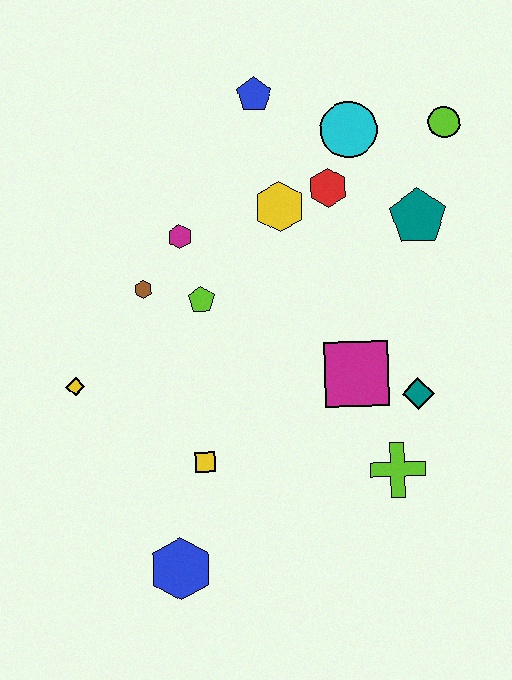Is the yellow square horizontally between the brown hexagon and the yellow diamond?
No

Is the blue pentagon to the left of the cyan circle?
Yes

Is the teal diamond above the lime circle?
No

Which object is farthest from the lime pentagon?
The lime circle is farthest from the lime pentagon.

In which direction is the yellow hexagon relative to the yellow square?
The yellow hexagon is above the yellow square.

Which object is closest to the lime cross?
The teal diamond is closest to the lime cross.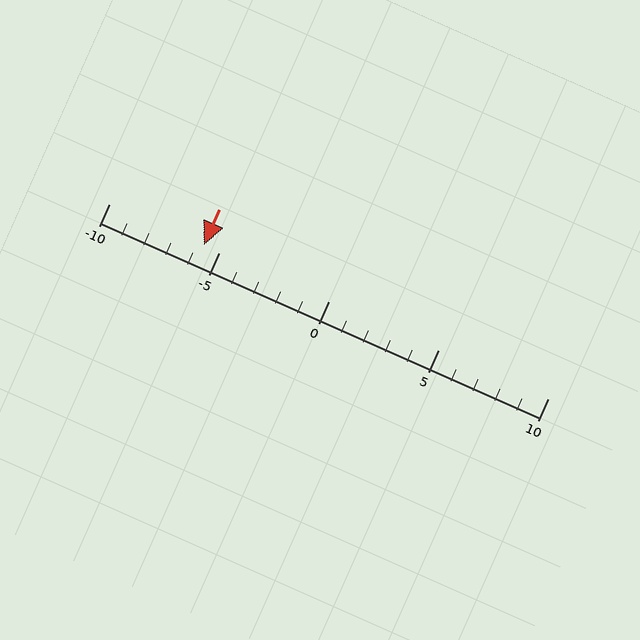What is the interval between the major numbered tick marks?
The major tick marks are spaced 5 units apart.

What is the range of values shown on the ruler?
The ruler shows values from -10 to 10.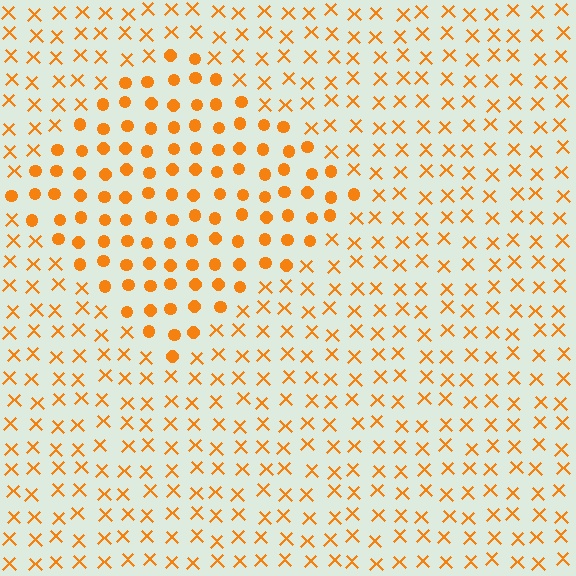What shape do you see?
I see a diamond.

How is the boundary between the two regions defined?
The boundary is defined by a change in element shape: circles inside vs. X marks outside. All elements share the same color and spacing.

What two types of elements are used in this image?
The image uses circles inside the diamond region and X marks outside it.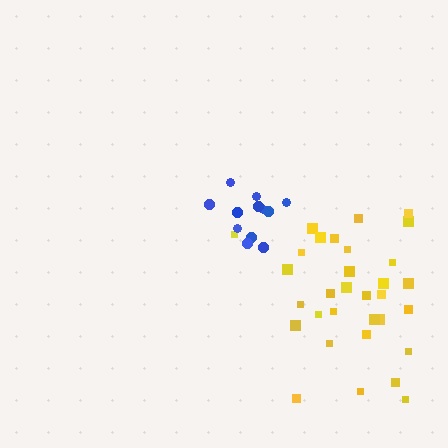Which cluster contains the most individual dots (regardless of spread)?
Yellow (32).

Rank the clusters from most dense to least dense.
blue, yellow.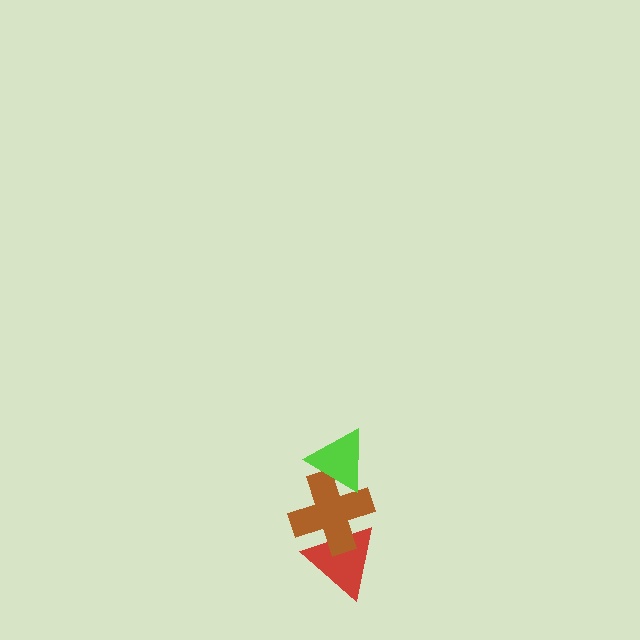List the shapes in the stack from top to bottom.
From top to bottom: the lime triangle, the brown cross, the red triangle.